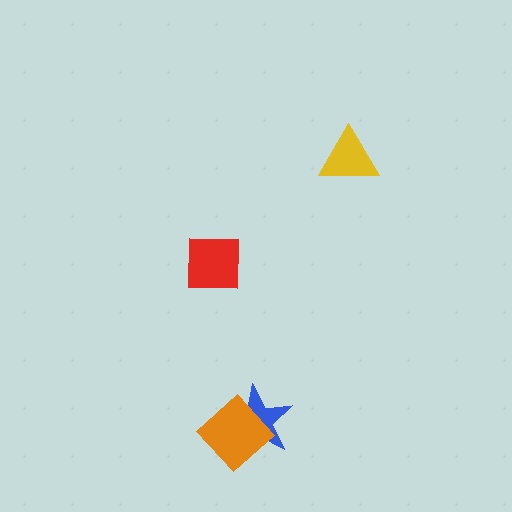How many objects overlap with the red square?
0 objects overlap with the red square.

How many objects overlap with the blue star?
1 object overlaps with the blue star.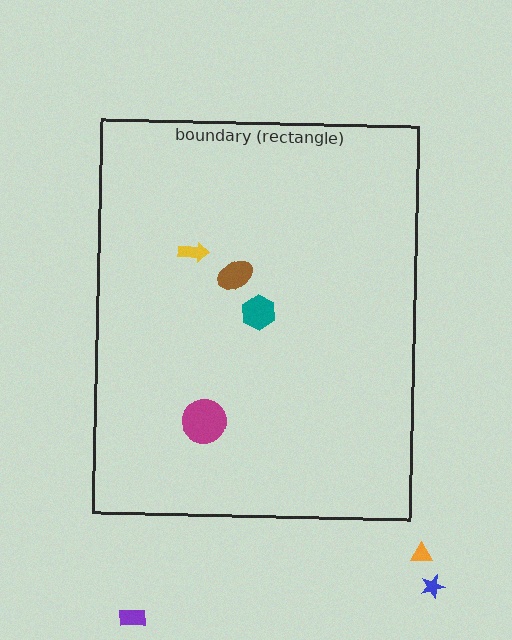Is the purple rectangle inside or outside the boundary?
Outside.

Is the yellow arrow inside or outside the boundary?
Inside.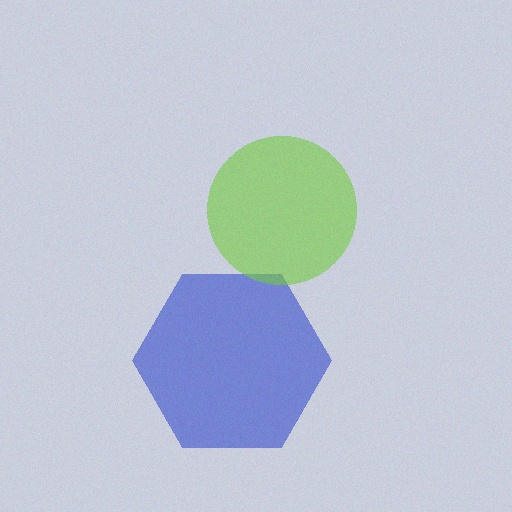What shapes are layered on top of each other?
The layered shapes are: a blue hexagon, a lime circle.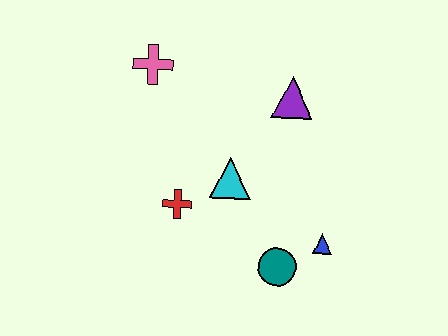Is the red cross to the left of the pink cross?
No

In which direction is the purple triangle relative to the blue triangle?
The purple triangle is above the blue triangle.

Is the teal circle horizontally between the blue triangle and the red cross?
Yes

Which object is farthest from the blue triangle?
The pink cross is farthest from the blue triangle.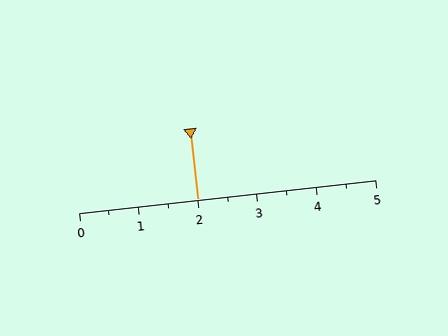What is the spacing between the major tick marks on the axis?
The major ticks are spaced 1 apart.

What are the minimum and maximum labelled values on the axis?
The axis runs from 0 to 5.